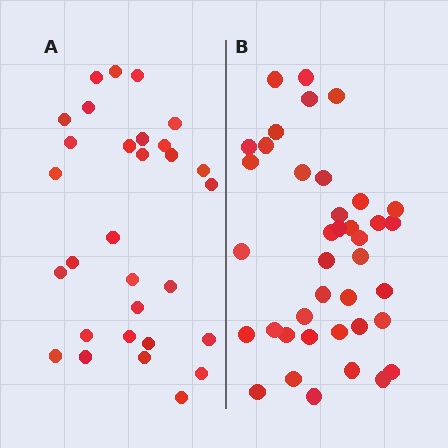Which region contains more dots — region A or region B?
Region B (the right region) has more dots.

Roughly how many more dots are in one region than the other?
Region B has roughly 8 or so more dots than region A.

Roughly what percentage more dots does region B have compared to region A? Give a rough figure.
About 30% more.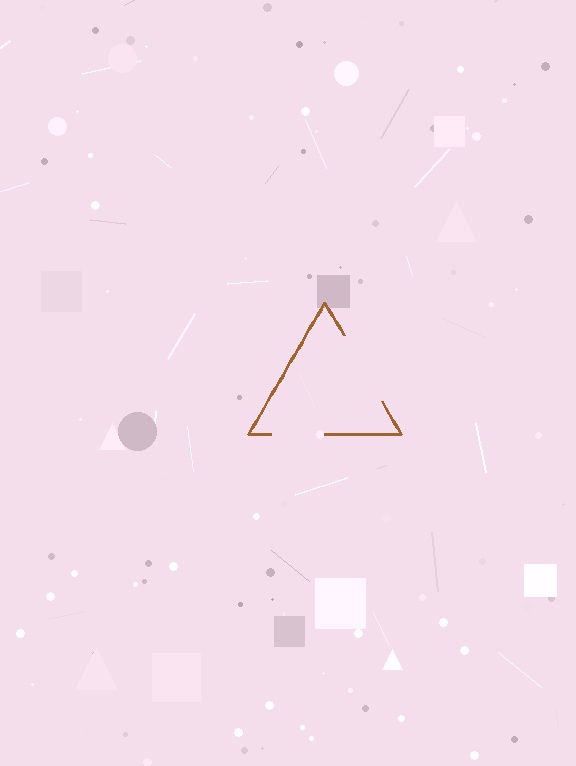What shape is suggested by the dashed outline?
The dashed outline suggests a triangle.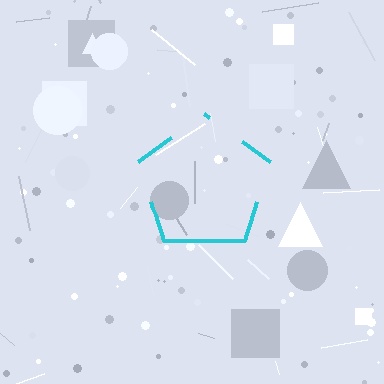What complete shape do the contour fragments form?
The contour fragments form a pentagon.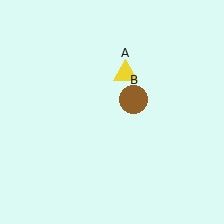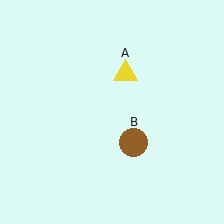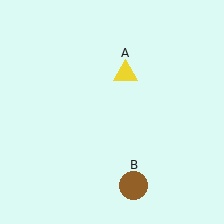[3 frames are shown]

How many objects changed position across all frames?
1 object changed position: brown circle (object B).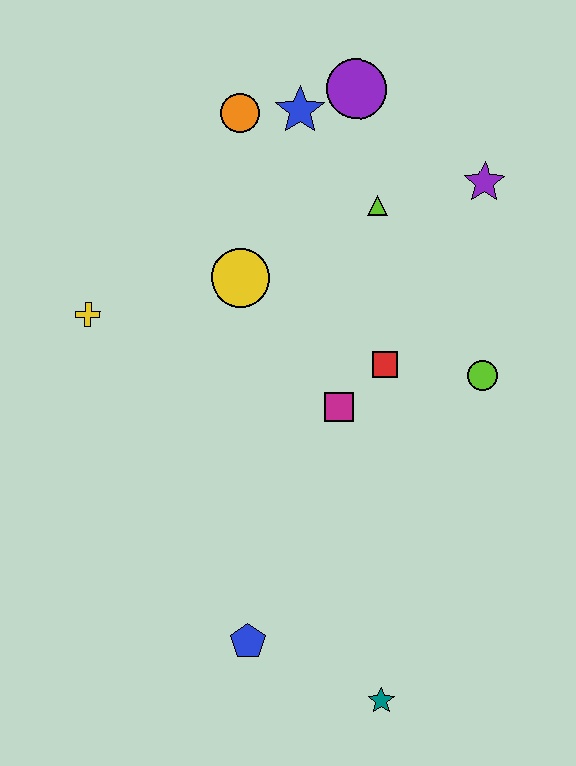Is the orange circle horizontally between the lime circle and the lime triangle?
No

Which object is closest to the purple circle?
The blue star is closest to the purple circle.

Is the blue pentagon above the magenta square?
No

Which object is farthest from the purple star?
The teal star is farthest from the purple star.